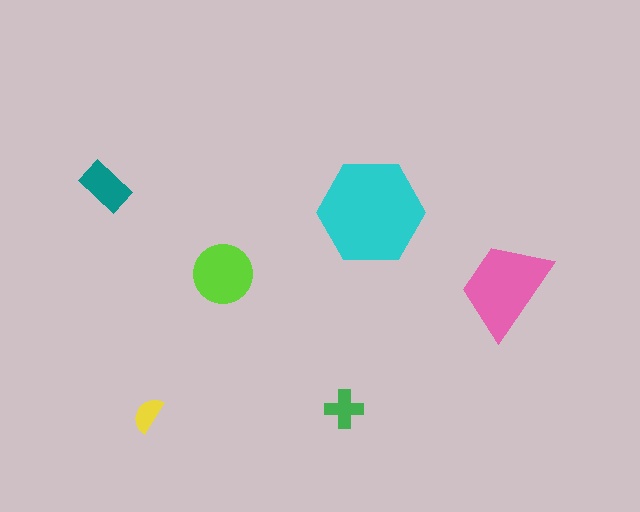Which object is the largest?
The cyan hexagon.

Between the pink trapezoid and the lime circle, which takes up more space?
The pink trapezoid.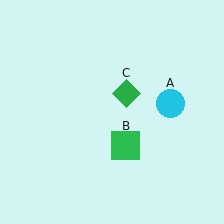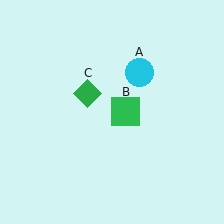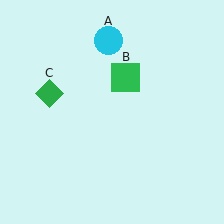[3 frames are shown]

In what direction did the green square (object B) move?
The green square (object B) moved up.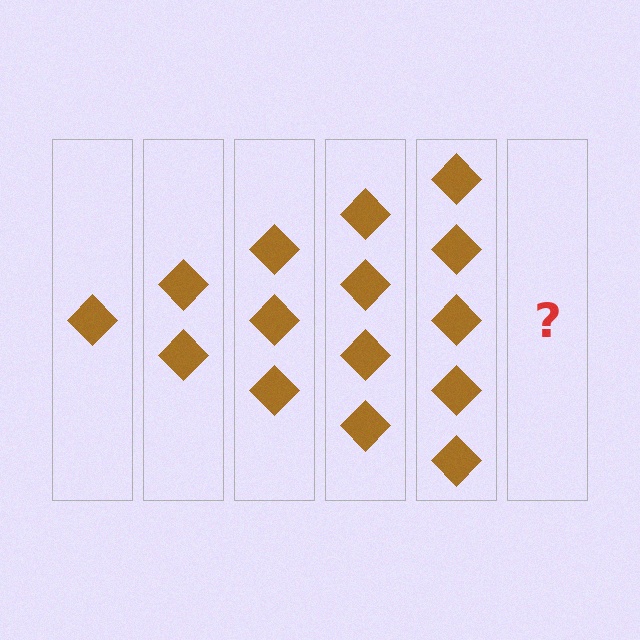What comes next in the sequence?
The next element should be 6 diamonds.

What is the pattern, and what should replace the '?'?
The pattern is that each step adds one more diamond. The '?' should be 6 diamonds.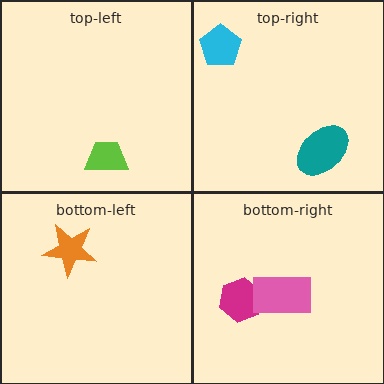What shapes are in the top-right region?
The cyan pentagon, the teal ellipse.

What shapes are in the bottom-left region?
The orange star.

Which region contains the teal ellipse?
The top-right region.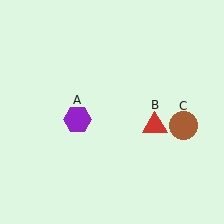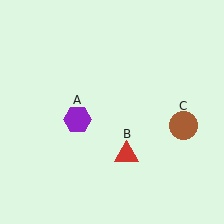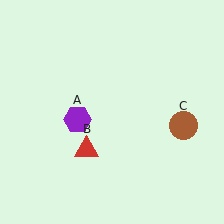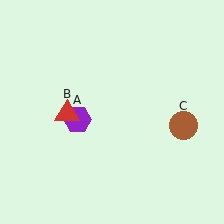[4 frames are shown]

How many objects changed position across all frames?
1 object changed position: red triangle (object B).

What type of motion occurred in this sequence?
The red triangle (object B) rotated clockwise around the center of the scene.